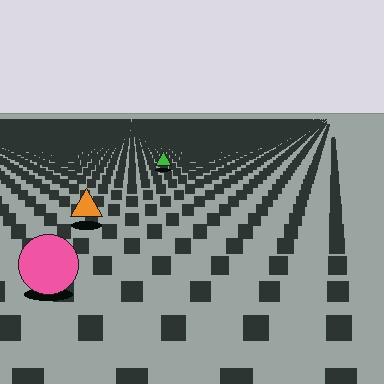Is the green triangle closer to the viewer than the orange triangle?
No. The orange triangle is closer — you can tell from the texture gradient: the ground texture is coarser near it.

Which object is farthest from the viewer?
The green triangle is farthest from the viewer. It appears smaller and the ground texture around it is denser.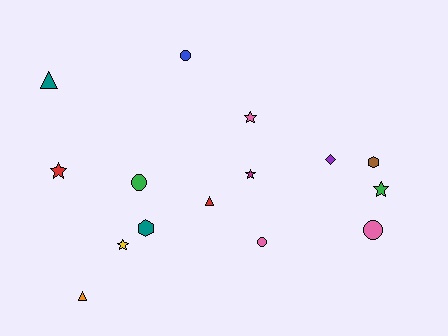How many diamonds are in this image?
There is 1 diamond.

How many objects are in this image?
There are 15 objects.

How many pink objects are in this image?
There are 3 pink objects.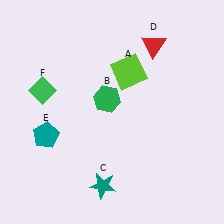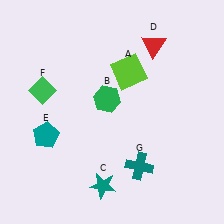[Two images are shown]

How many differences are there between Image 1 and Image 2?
There is 1 difference between the two images.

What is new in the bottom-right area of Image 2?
A teal cross (G) was added in the bottom-right area of Image 2.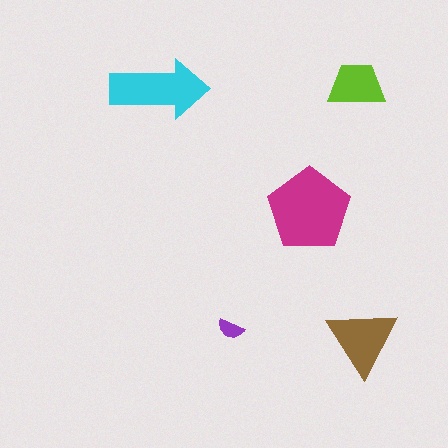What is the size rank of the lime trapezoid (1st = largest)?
4th.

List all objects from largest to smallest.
The magenta pentagon, the cyan arrow, the brown triangle, the lime trapezoid, the purple semicircle.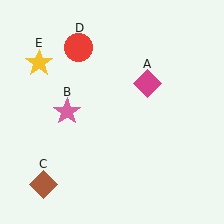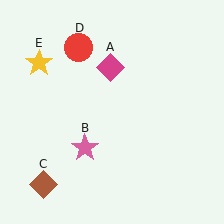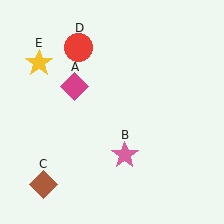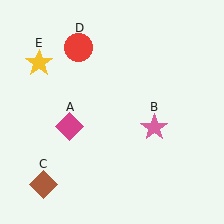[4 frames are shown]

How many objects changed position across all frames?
2 objects changed position: magenta diamond (object A), pink star (object B).